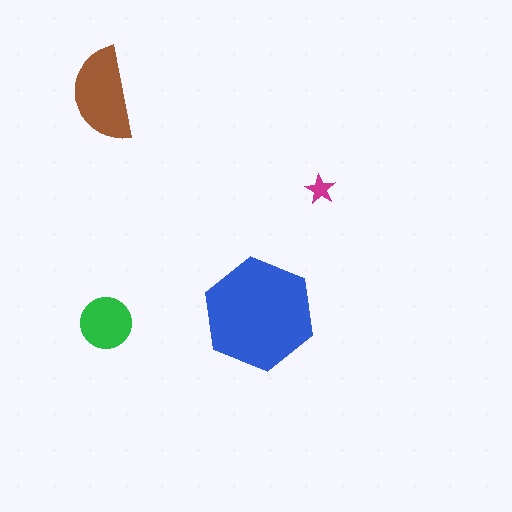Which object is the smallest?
The magenta star.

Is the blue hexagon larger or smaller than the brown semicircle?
Larger.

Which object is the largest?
The blue hexagon.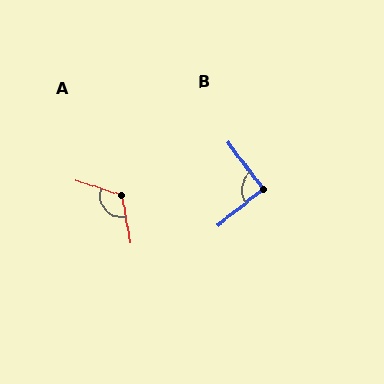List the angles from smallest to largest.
B (92°), A (118°).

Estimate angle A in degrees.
Approximately 118 degrees.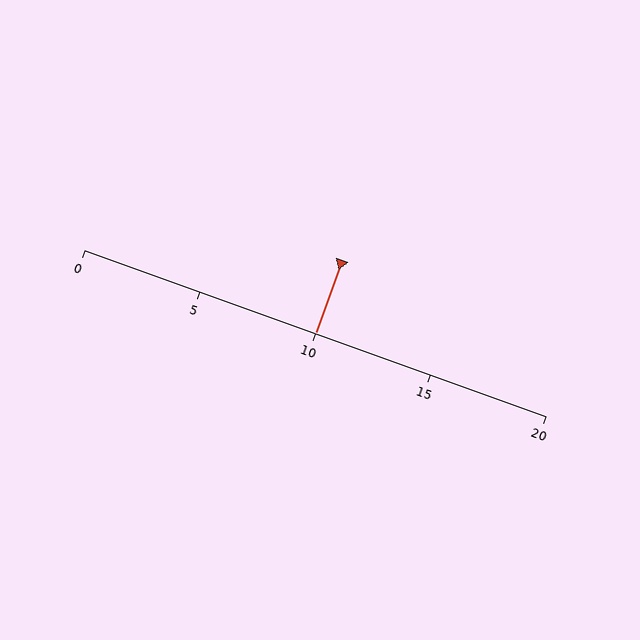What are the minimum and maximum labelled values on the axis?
The axis runs from 0 to 20.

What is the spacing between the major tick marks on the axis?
The major ticks are spaced 5 apart.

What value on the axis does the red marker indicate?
The marker indicates approximately 10.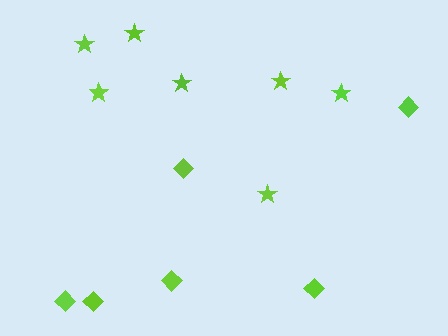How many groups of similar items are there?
There are 2 groups: one group of stars (7) and one group of diamonds (6).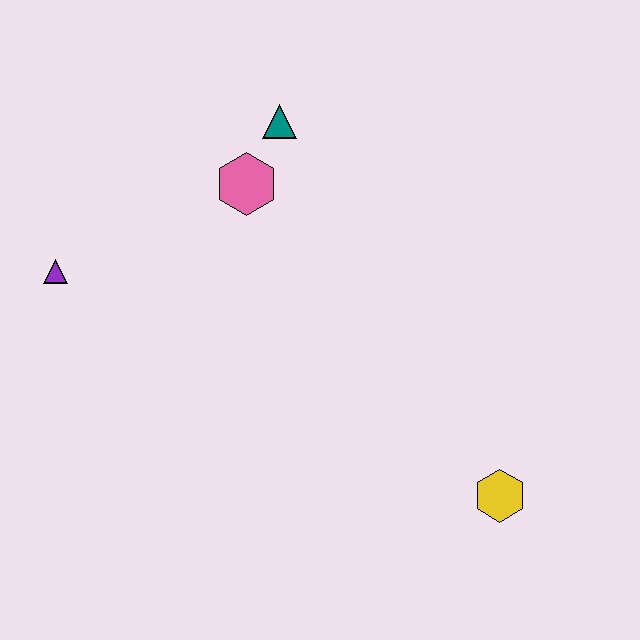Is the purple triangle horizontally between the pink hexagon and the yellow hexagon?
No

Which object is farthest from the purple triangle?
The yellow hexagon is farthest from the purple triangle.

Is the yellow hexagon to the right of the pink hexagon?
Yes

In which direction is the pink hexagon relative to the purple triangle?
The pink hexagon is to the right of the purple triangle.